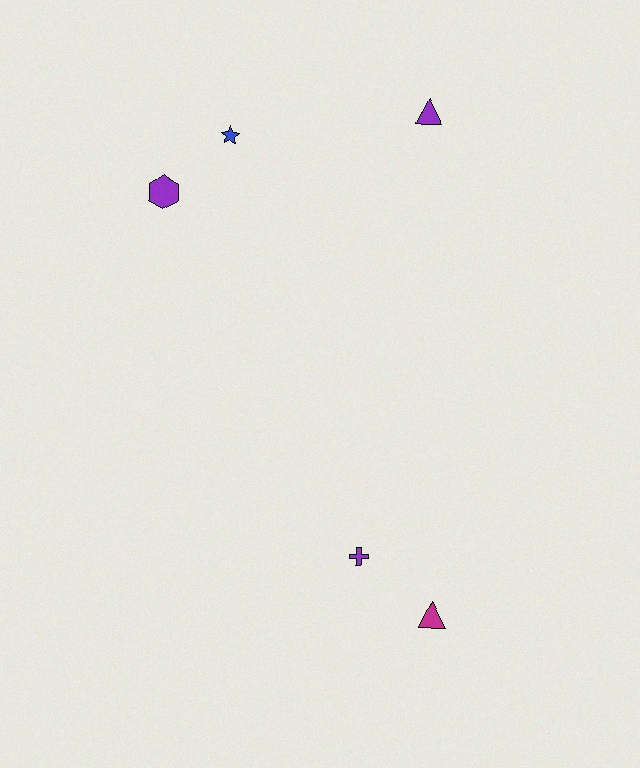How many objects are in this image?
There are 5 objects.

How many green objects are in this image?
There are no green objects.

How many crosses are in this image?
There is 1 cross.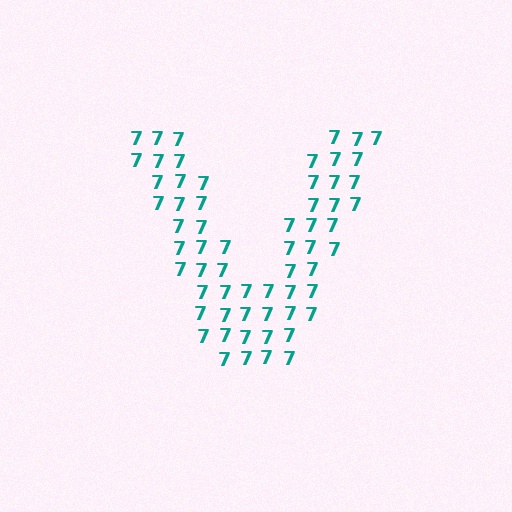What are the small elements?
The small elements are digit 7's.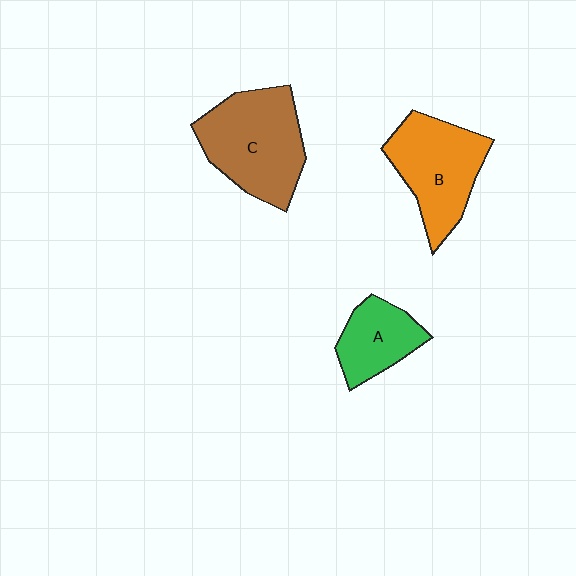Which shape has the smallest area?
Shape A (green).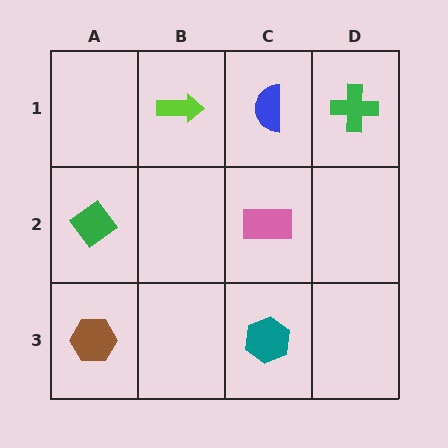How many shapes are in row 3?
2 shapes.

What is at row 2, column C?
A pink rectangle.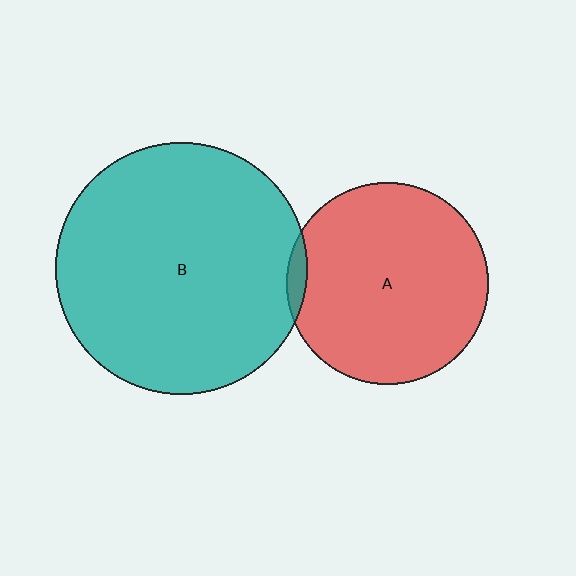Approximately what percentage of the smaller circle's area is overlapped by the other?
Approximately 5%.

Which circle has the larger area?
Circle B (teal).